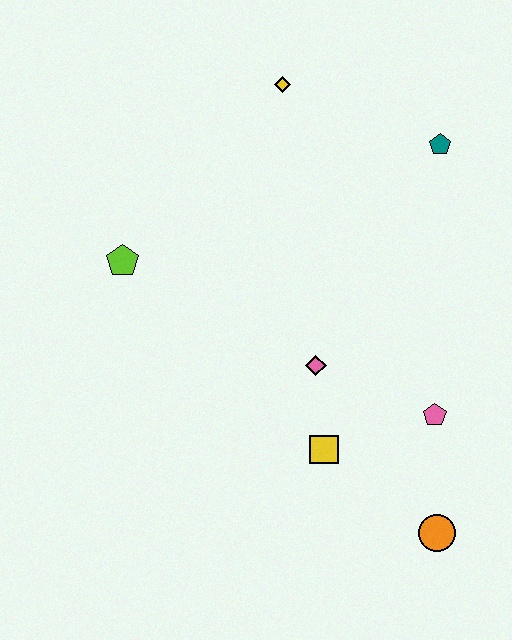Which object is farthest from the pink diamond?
The yellow diamond is farthest from the pink diamond.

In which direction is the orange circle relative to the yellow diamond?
The orange circle is below the yellow diamond.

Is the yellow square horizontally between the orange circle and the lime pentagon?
Yes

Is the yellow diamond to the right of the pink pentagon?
No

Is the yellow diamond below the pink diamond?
No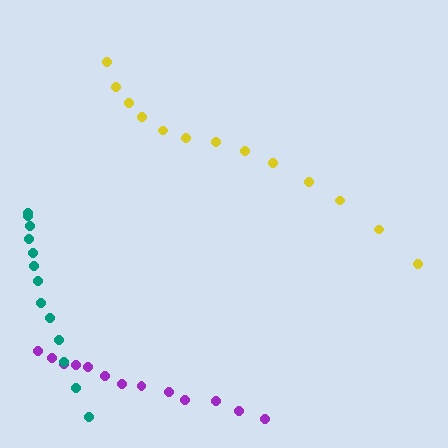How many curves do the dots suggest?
There are 3 distinct paths.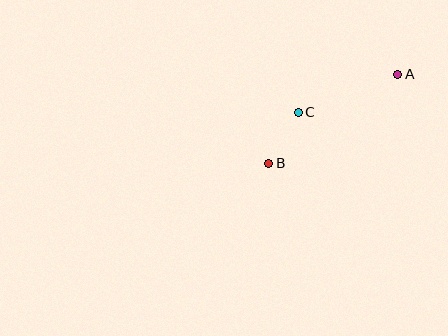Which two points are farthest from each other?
Points A and B are farthest from each other.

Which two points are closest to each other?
Points B and C are closest to each other.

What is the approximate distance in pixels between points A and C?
The distance between A and C is approximately 106 pixels.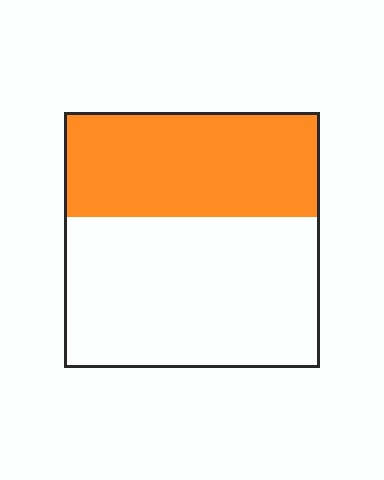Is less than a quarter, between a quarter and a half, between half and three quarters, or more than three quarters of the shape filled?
Between a quarter and a half.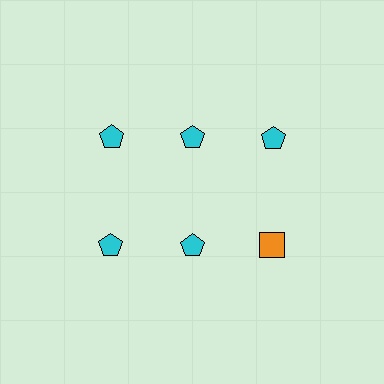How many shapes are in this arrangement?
There are 6 shapes arranged in a grid pattern.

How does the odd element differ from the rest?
It differs in both color (orange instead of cyan) and shape (square instead of pentagon).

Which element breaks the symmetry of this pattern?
The orange square in the second row, center column breaks the symmetry. All other shapes are cyan pentagons.